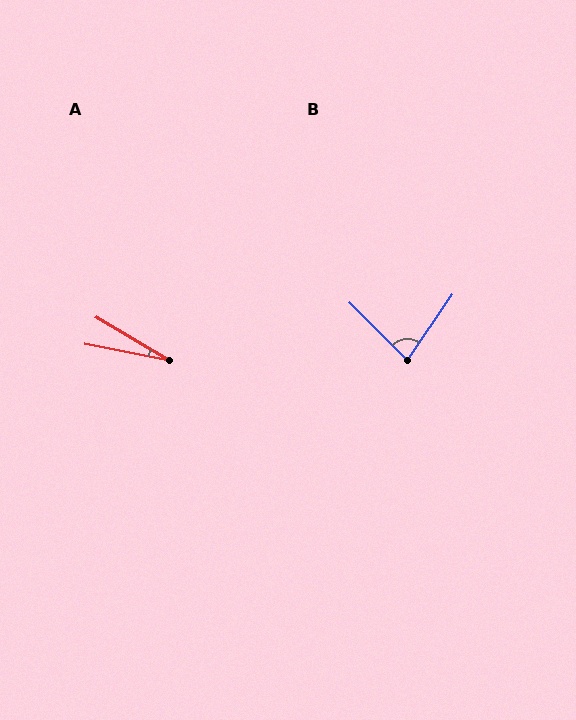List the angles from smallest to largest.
A (20°), B (79°).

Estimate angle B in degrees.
Approximately 79 degrees.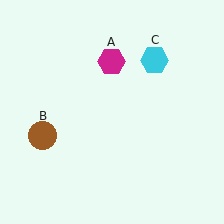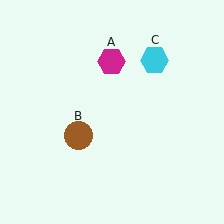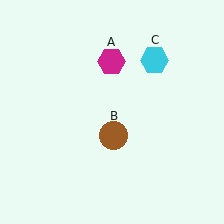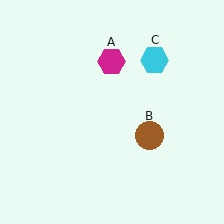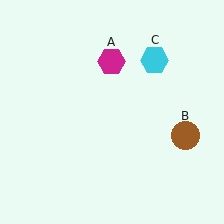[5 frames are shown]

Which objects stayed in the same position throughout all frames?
Magenta hexagon (object A) and cyan hexagon (object C) remained stationary.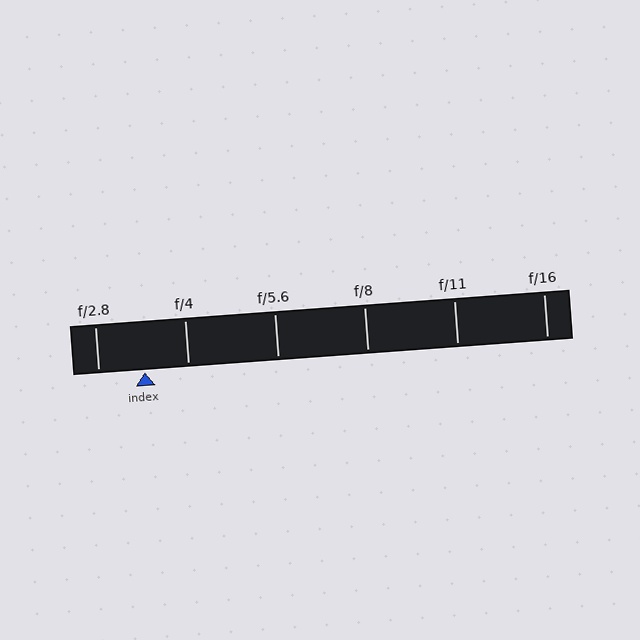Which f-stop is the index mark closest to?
The index mark is closest to f/4.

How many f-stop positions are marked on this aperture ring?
There are 6 f-stop positions marked.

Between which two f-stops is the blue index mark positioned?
The index mark is between f/2.8 and f/4.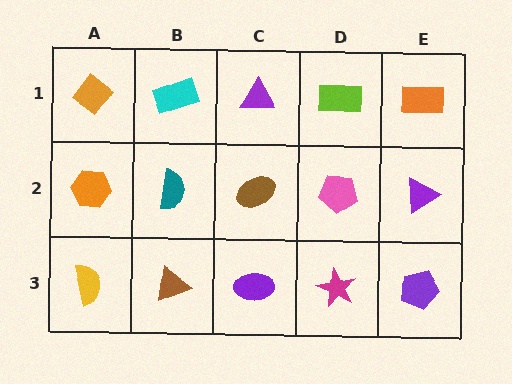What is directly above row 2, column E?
An orange rectangle.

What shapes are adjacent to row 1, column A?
An orange hexagon (row 2, column A), a cyan rectangle (row 1, column B).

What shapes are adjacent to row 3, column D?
A pink pentagon (row 2, column D), a purple ellipse (row 3, column C), a purple pentagon (row 3, column E).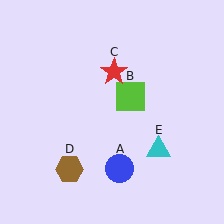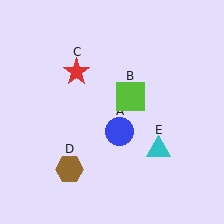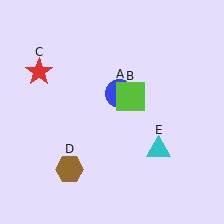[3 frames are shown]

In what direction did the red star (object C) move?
The red star (object C) moved left.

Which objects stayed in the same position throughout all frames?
Lime square (object B) and brown hexagon (object D) and cyan triangle (object E) remained stationary.